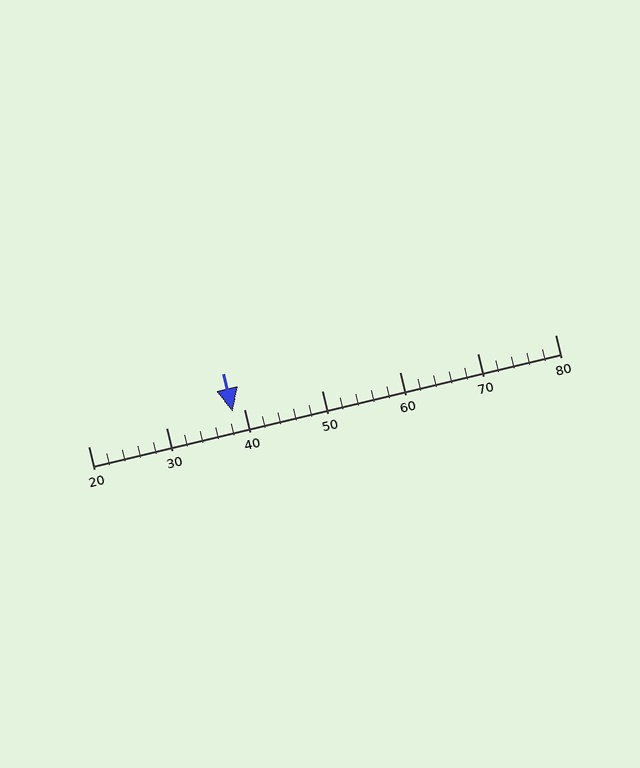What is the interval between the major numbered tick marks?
The major tick marks are spaced 10 units apart.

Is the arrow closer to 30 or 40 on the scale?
The arrow is closer to 40.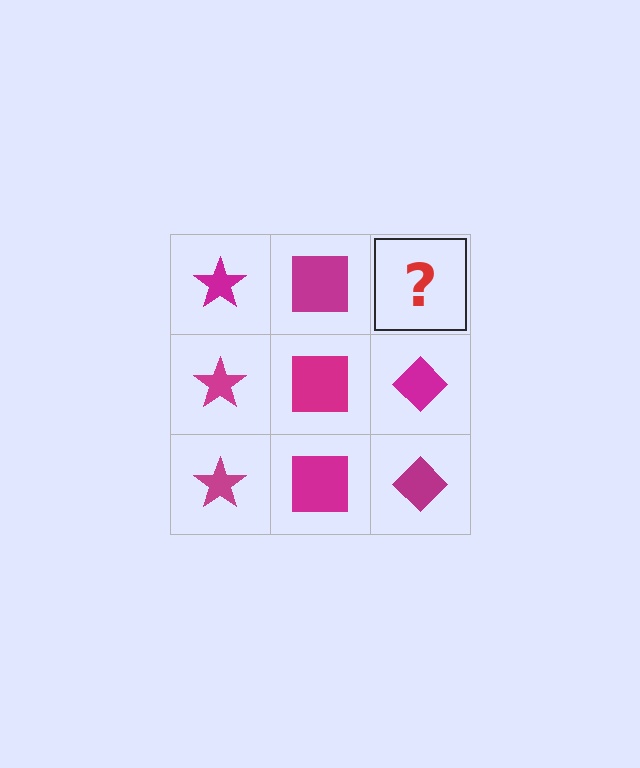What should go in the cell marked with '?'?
The missing cell should contain a magenta diamond.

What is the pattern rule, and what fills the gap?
The rule is that each column has a consistent shape. The gap should be filled with a magenta diamond.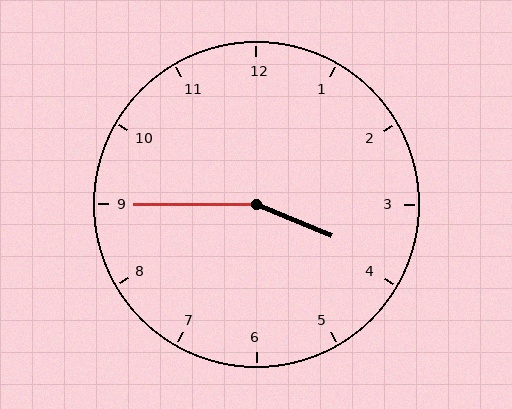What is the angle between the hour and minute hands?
Approximately 158 degrees.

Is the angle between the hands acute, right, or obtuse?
It is obtuse.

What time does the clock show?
3:45.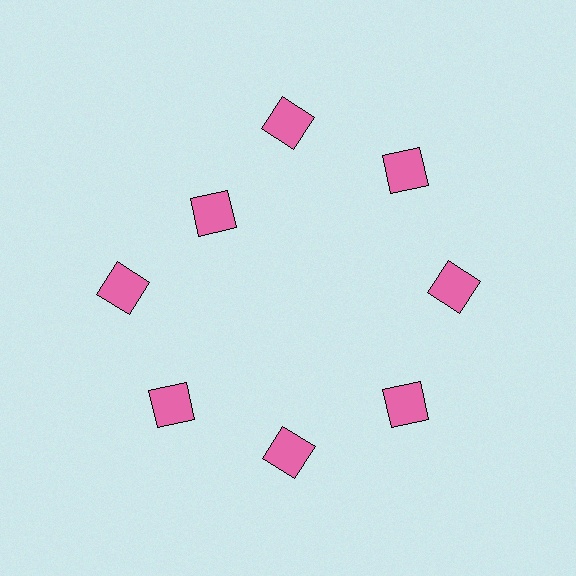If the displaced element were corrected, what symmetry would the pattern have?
It would have 8-fold rotational symmetry — the pattern would map onto itself every 45 degrees.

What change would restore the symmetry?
The symmetry would be restored by moving it outward, back onto the ring so that all 8 squares sit at equal angles and equal distance from the center.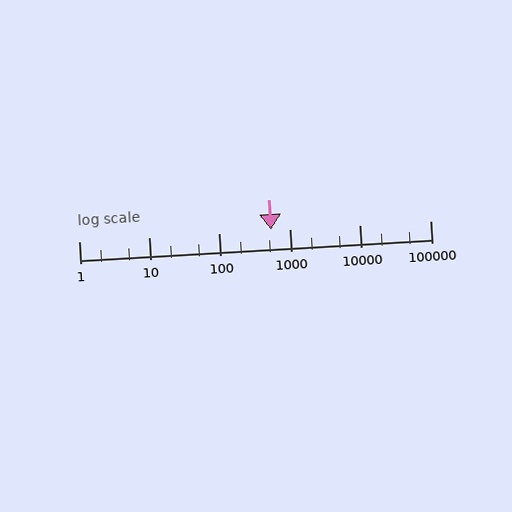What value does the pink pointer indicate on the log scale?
The pointer indicates approximately 540.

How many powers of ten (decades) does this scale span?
The scale spans 5 decades, from 1 to 100000.